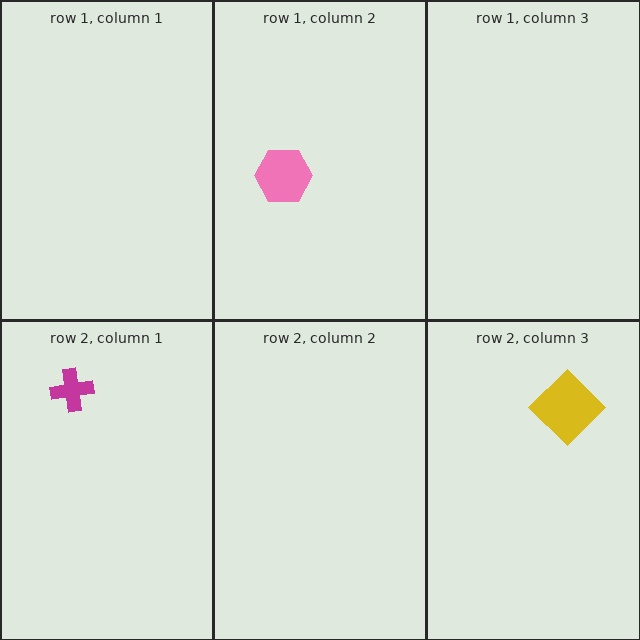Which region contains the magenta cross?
The row 2, column 1 region.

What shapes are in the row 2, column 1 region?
The magenta cross.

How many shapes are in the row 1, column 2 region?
1.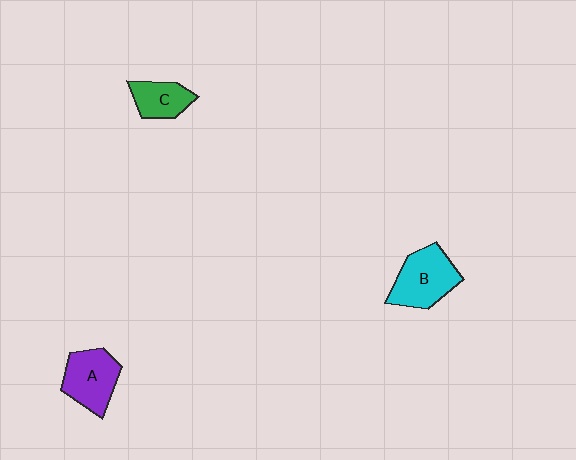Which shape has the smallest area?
Shape C (green).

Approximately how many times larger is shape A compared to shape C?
Approximately 1.4 times.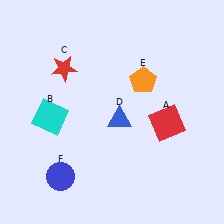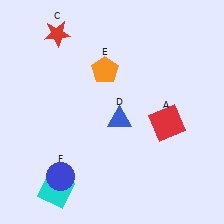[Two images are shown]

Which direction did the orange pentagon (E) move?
The orange pentagon (E) moved left.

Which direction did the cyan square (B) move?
The cyan square (B) moved down.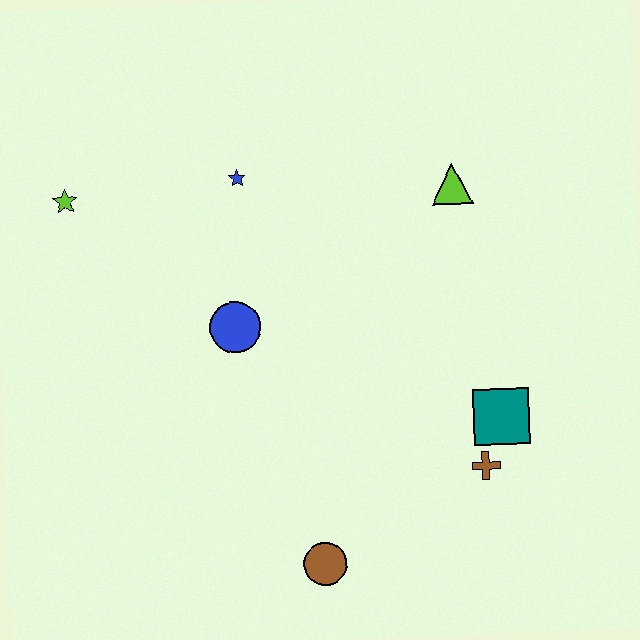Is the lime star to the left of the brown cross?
Yes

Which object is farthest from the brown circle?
The lime star is farthest from the brown circle.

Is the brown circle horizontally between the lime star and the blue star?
No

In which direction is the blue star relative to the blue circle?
The blue star is above the blue circle.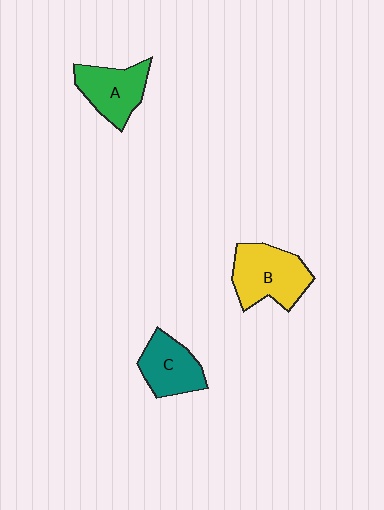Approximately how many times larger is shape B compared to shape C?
Approximately 1.3 times.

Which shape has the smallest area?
Shape C (teal).